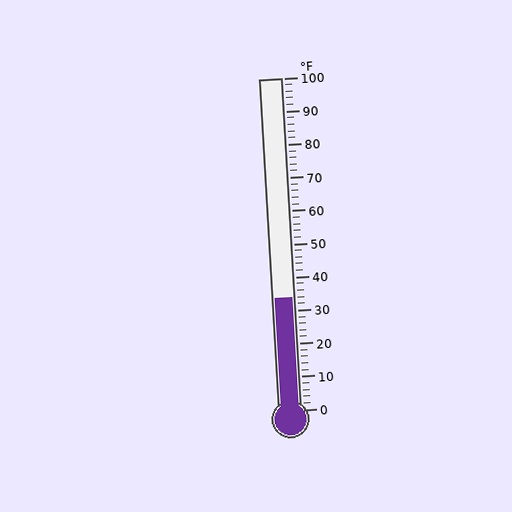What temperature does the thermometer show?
The thermometer shows approximately 34°F.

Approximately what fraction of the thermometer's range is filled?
The thermometer is filled to approximately 35% of its range.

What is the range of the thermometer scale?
The thermometer scale ranges from 0°F to 100°F.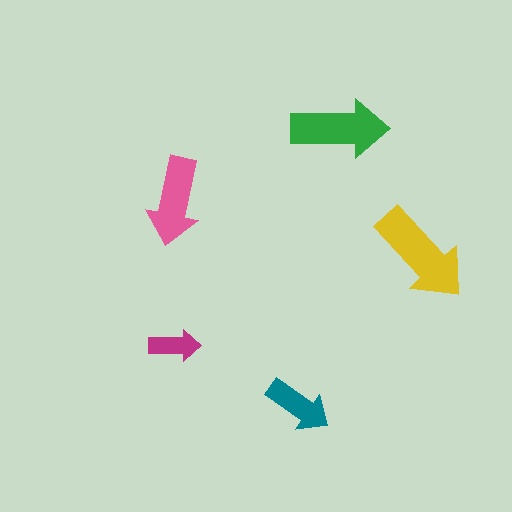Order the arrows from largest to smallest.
the yellow one, the green one, the pink one, the teal one, the magenta one.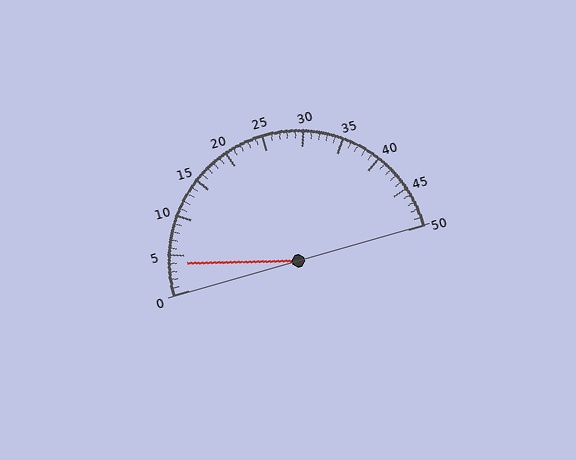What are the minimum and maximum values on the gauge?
The gauge ranges from 0 to 50.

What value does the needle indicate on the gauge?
The needle indicates approximately 4.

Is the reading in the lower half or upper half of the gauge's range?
The reading is in the lower half of the range (0 to 50).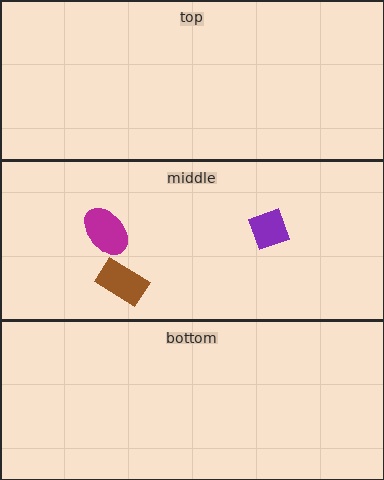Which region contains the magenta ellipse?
The middle region.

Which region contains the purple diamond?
The middle region.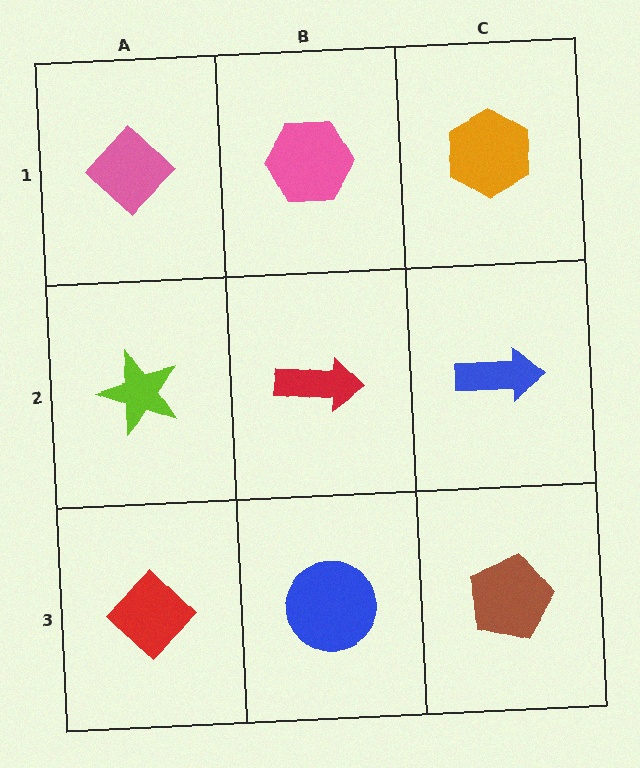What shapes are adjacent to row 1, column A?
A lime star (row 2, column A), a pink hexagon (row 1, column B).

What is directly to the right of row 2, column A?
A red arrow.